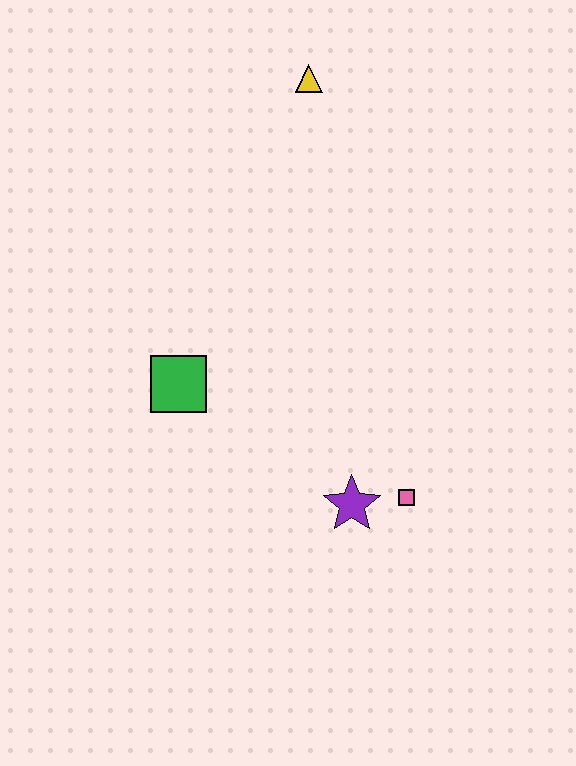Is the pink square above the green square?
No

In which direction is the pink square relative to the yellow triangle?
The pink square is below the yellow triangle.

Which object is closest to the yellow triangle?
The green square is closest to the yellow triangle.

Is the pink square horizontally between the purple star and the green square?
No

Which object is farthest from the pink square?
The yellow triangle is farthest from the pink square.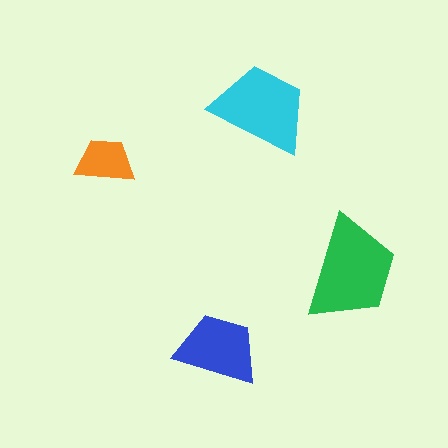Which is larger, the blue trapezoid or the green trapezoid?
The green one.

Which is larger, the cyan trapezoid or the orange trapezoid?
The cyan one.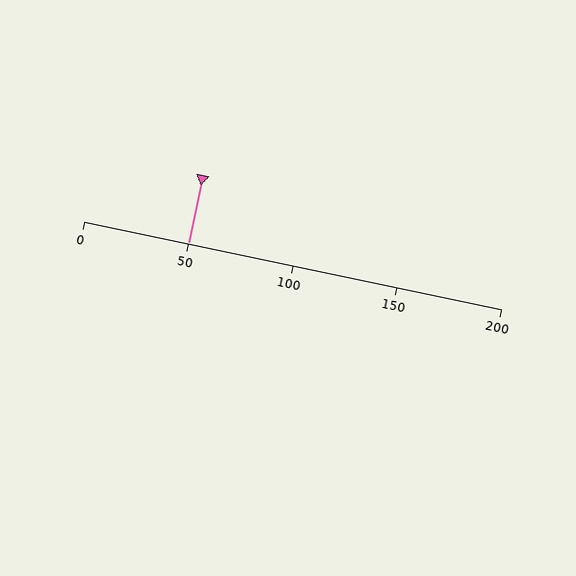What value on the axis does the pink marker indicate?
The marker indicates approximately 50.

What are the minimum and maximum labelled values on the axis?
The axis runs from 0 to 200.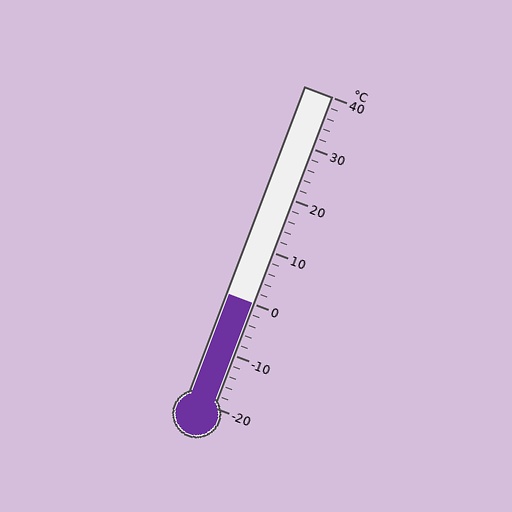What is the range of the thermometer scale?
The thermometer scale ranges from -20°C to 40°C.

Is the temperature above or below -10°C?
The temperature is above -10°C.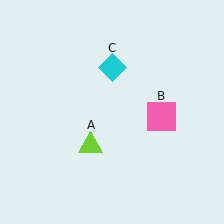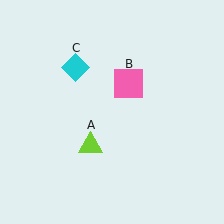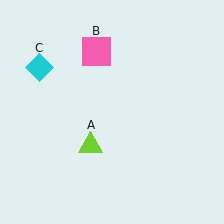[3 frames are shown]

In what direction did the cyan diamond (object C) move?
The cyan diamond (object C) moved left.